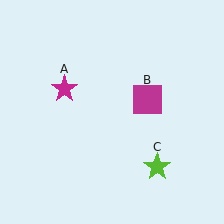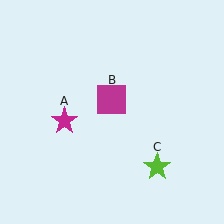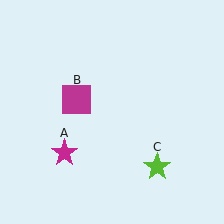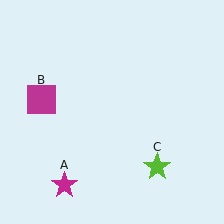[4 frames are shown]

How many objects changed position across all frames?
2 objects changed position: magenta star (object A), magenta square (object B).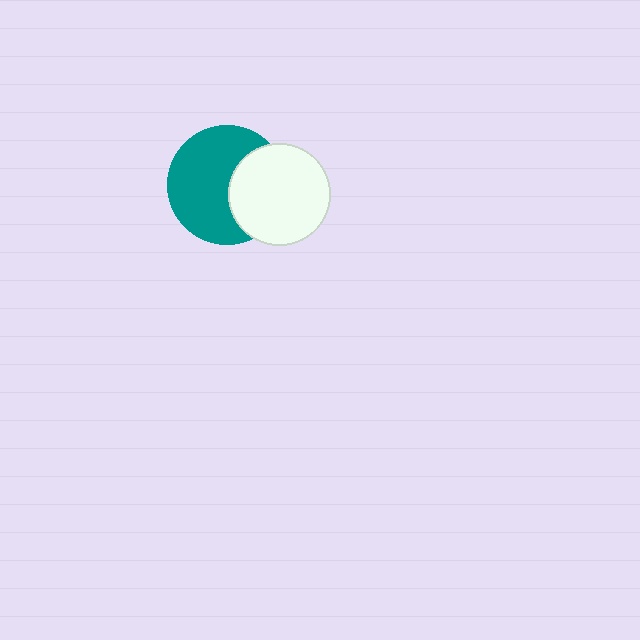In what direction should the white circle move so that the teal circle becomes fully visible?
The white circle should move right. That is the shortest direction to clear the overlap and leave the teal circle fully visible.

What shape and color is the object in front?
The object in front is a white circle.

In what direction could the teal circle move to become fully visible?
The teal circle could move left. That would shift it out from behind the white circle entirely.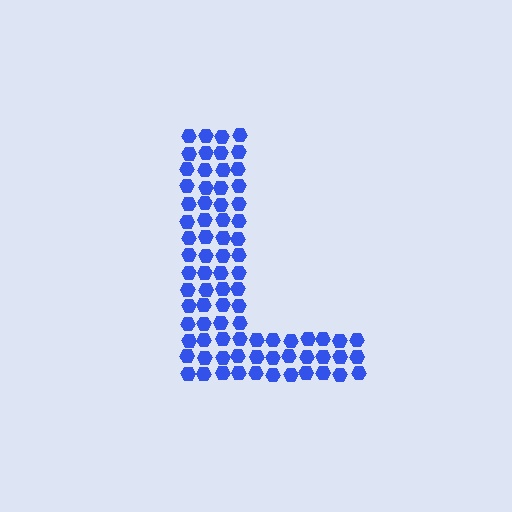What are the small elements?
The small elements are hexagons.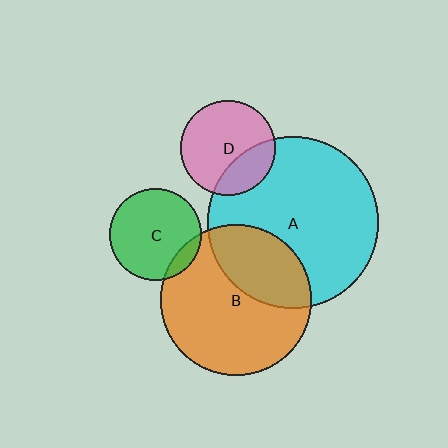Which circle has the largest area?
Circle A (cyan).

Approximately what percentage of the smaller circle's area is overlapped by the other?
Approximately 10%.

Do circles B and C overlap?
Yes.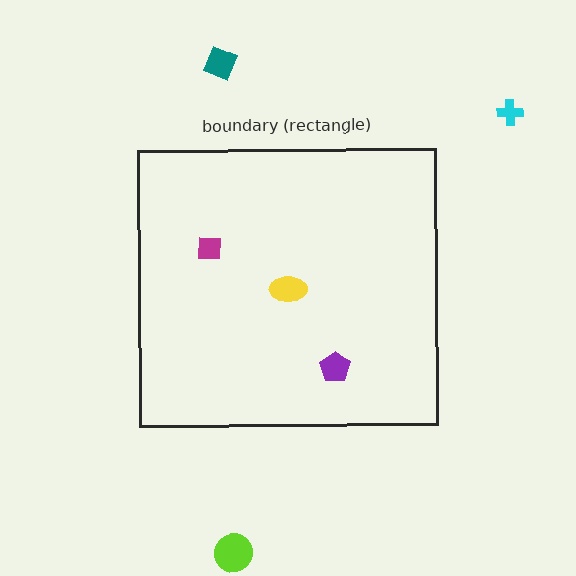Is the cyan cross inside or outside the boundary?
Outside.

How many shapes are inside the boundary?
3 inside, 3 outside.